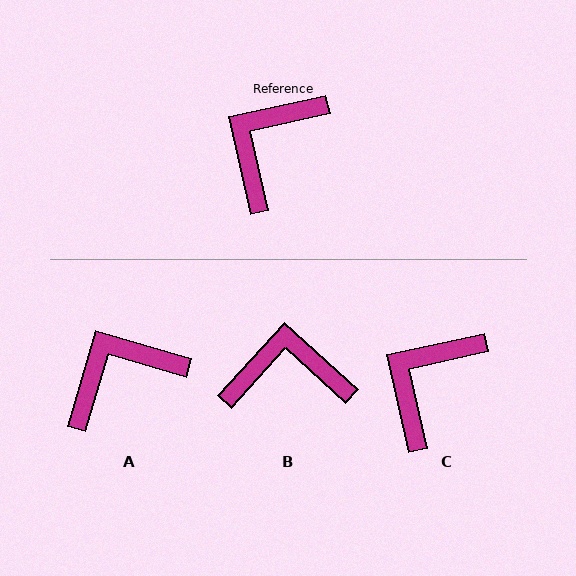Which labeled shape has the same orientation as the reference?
C.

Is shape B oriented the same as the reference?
No, it is off by about 55 degrees.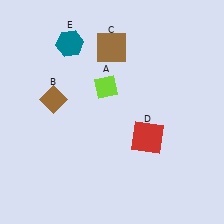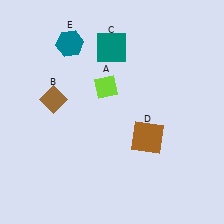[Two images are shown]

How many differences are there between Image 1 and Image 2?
There are 2 differences between the two images.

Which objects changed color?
C changed from brown to teal. D changed from red to brown.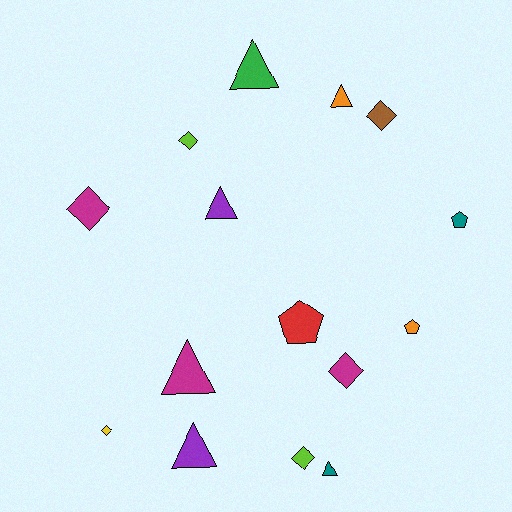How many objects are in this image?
There are 15 objects.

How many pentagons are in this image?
There are 3 pentagons.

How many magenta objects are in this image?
There are 3 magenta objects.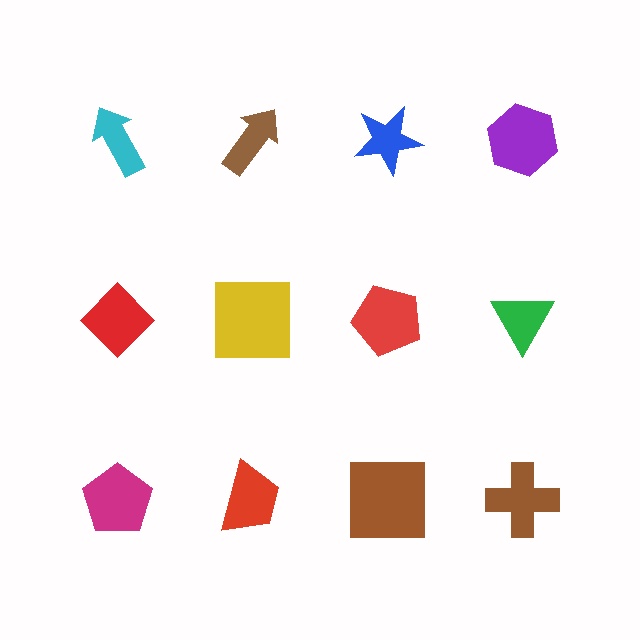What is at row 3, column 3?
A brown square.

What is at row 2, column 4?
A green triangle.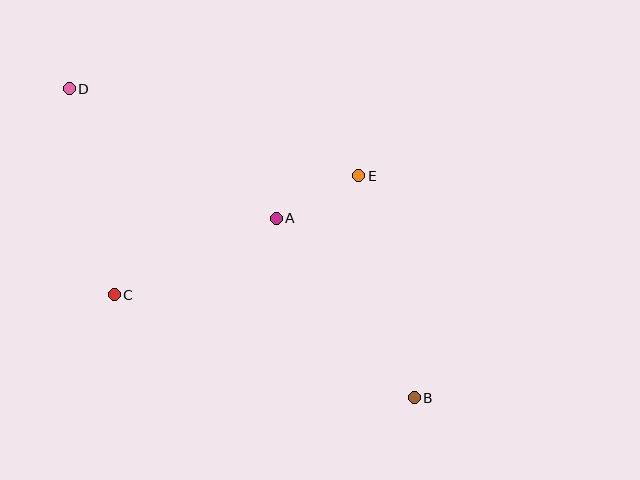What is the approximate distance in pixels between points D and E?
The distance between D and E is approximately 302 pixels.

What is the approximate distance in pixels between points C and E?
The distance between C and E is approximately 272 pixels.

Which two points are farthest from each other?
Points B and D are farthest from each other.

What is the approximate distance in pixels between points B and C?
The distance between B and C is approximately 317 pixels.